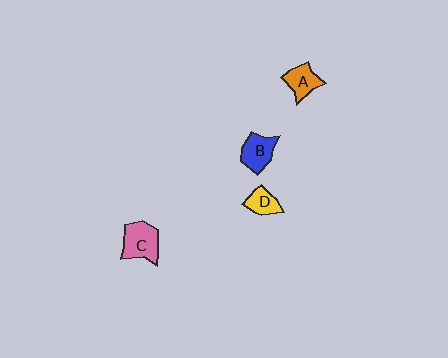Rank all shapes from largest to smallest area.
From largest to smallest: C (pink), B (blue), A (orange), D (yellow).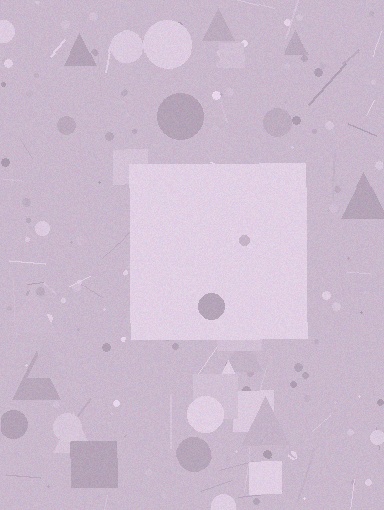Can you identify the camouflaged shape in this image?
The camouflaged shape is a square.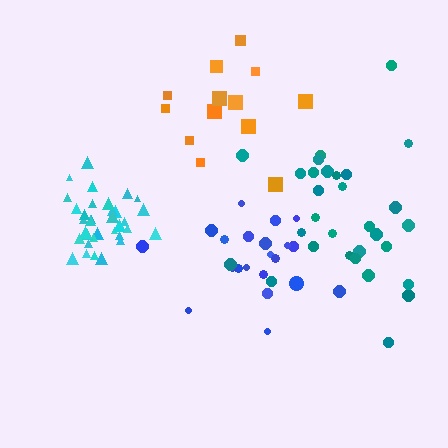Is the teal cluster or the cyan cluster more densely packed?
Cyan.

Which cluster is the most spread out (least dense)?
Teal.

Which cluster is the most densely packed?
Cyan.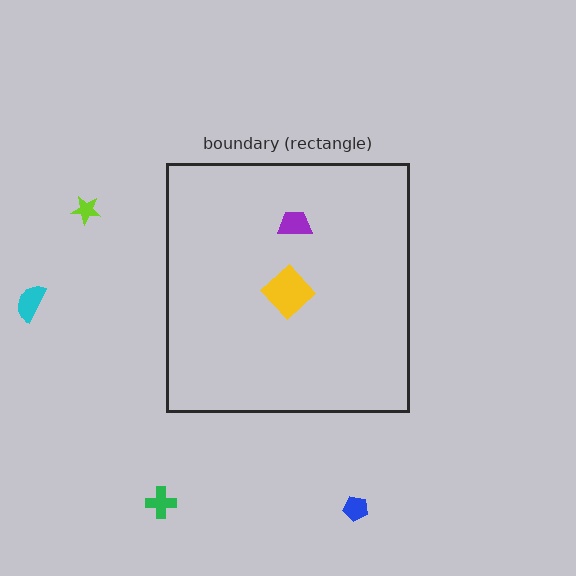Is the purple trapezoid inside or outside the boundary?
Inside.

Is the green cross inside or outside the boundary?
Outside.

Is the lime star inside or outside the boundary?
Outside.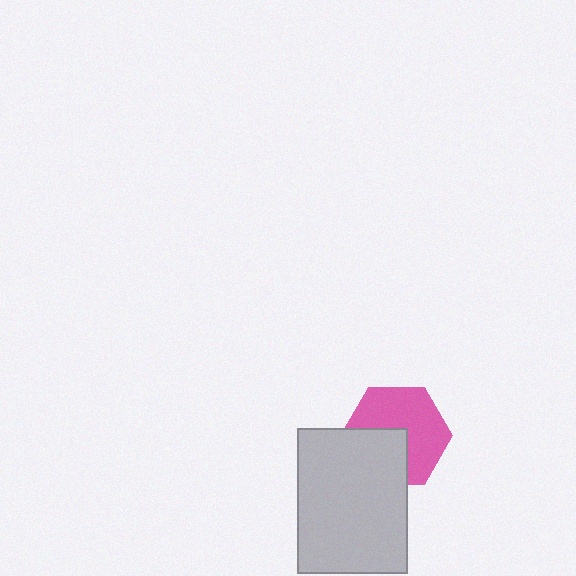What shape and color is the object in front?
The object in front is a light gray rectangle.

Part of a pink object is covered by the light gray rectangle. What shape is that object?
It is a hexagon.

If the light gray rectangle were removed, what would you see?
You would see the complete pink hexagon.